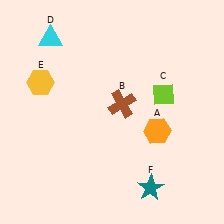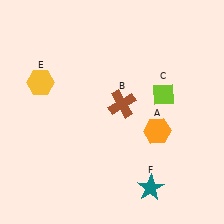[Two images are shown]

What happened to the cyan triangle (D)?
The cyan triangle (D) was removed in Image 2. It was in the top-left area of Image 1.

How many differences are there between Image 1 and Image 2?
There is 1 difference between the two images.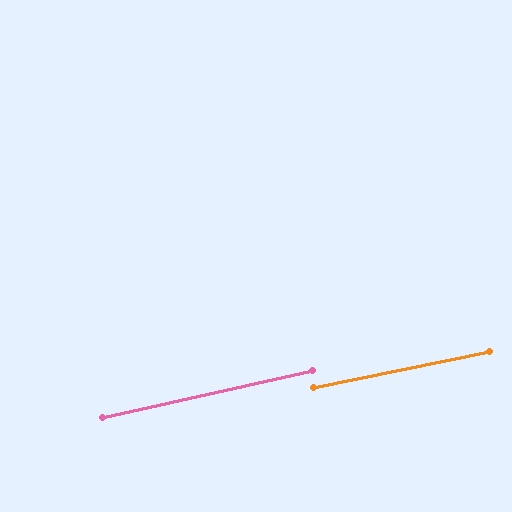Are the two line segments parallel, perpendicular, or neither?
Parallel — their directions differ by only 0.8°.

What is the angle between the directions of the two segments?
Approximately 1 degree.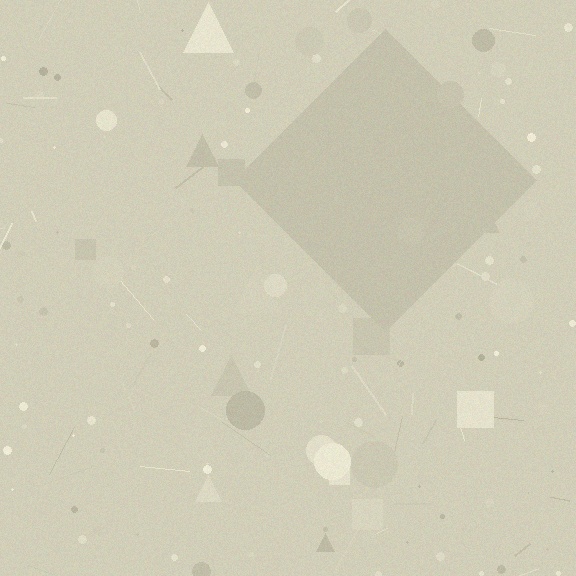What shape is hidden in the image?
A diamond is hidden in the image.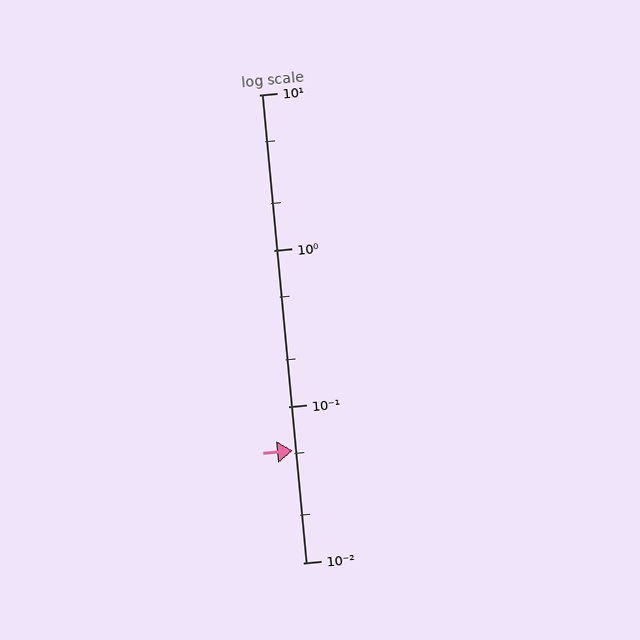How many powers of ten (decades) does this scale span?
The scale spans 3 decades, from 0.01 to 10.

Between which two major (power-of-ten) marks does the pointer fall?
The pointer is between 0.01 and 0.1.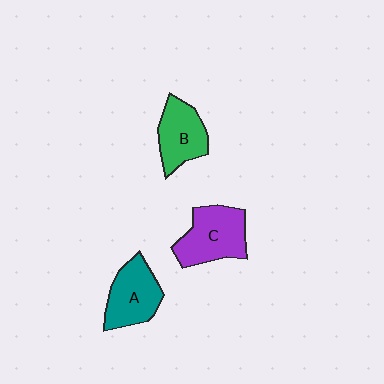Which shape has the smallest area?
Shape B (green).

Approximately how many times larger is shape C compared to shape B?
Approximately 1.2 times.